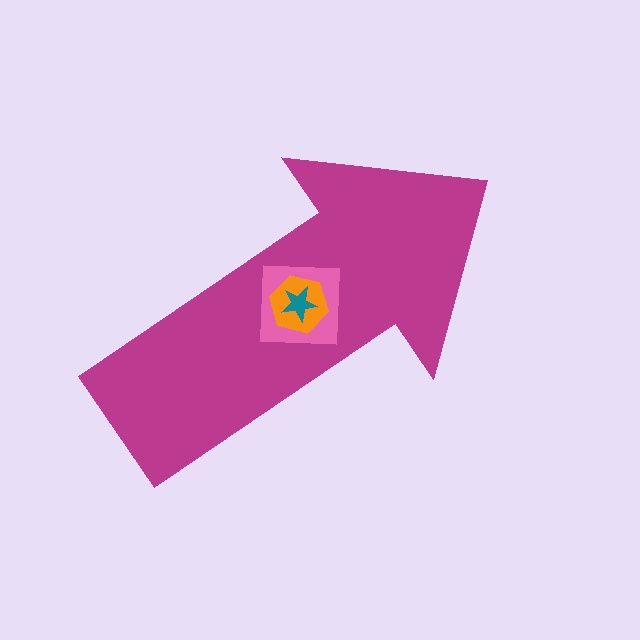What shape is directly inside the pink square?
The orange hexagon.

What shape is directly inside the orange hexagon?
The teal star.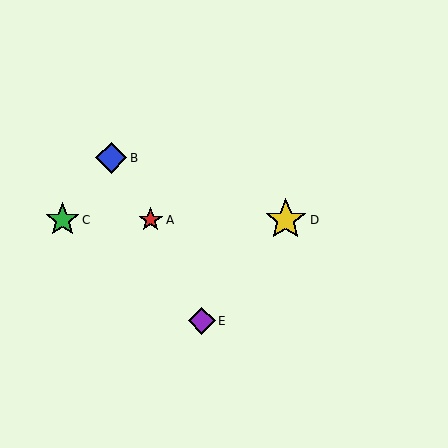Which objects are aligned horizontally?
Objects A, C, D are aligned horizontally.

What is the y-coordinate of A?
Object A is at y≈220.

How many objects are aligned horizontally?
3 objects (A, C, D) are aligned horizontally.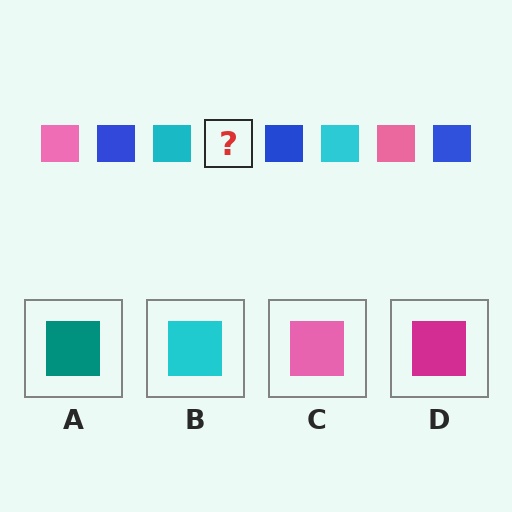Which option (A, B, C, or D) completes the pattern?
C.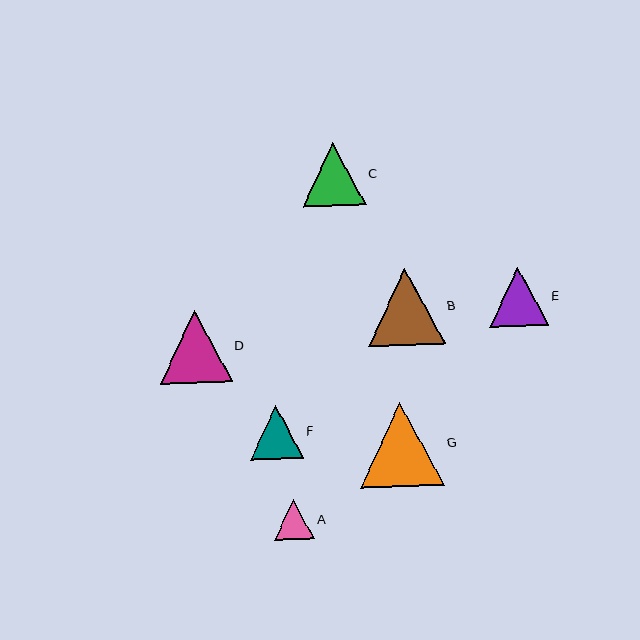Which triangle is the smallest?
Triangle A is the smallest with a size of approximately 40 pixels.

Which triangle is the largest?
Triangle G is the largest with a size of approximately 84 pixels.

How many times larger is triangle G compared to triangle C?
Triangle G is approximately 1.3 times the size of triangle C.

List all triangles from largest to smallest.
From largest to smallest: G, B, D, C, E, F, A.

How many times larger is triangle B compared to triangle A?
Triangle B is approximately 1.9 times the size of triangle A.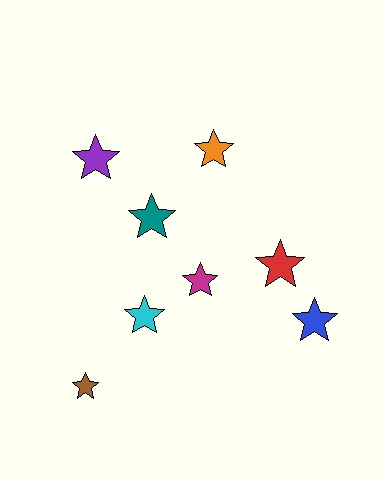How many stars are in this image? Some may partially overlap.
There are 8 stars.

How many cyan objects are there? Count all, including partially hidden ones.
There is 1 cyan object.